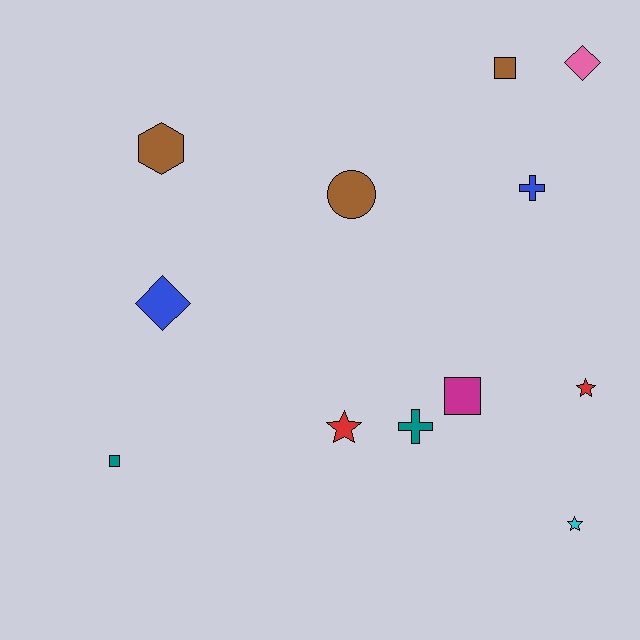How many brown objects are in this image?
There are 3 brown objects.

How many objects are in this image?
There are 12 objects.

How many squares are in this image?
There are 3 squares.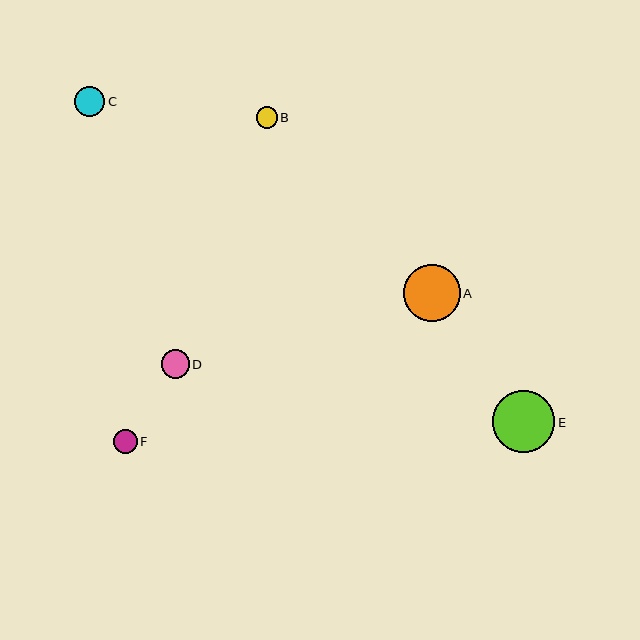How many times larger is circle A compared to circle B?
Circle A is approximately 2.7 times the size of circle B.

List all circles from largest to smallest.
From largest to smallest: E, A, C, D, F, B.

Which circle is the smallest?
Circle B is the smallest with a size of approximately 21 pixels.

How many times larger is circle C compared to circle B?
Circle C is approximately 1.4 times the size of circle B.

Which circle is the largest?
Circle E is the largest with a size of approximately 62 pixels.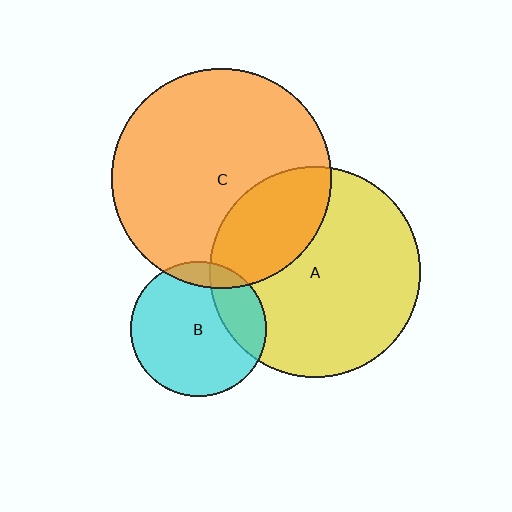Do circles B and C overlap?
Yes.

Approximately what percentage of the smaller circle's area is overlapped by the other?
Approximately 10%.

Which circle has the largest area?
Circle C (orange).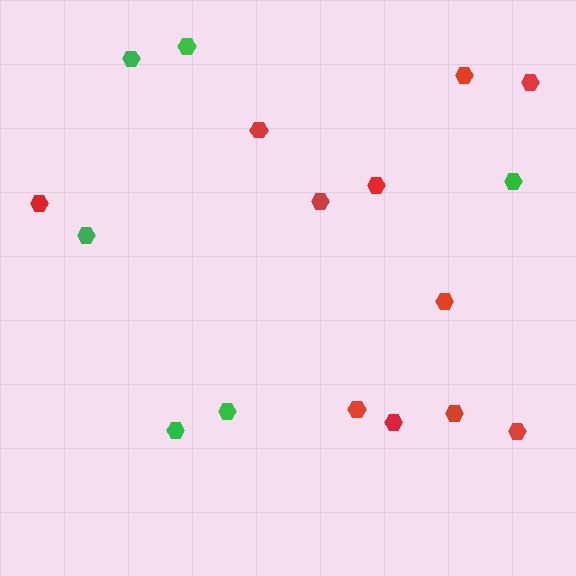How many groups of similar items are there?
There are 2 groups: one group of green hexagons (6) and one group of red hexagons (11).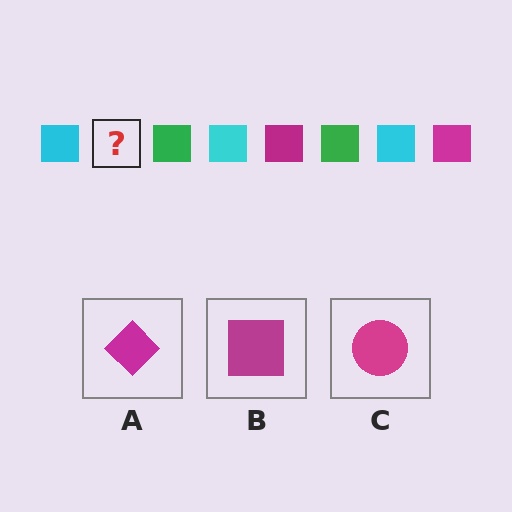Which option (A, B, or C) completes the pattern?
B.